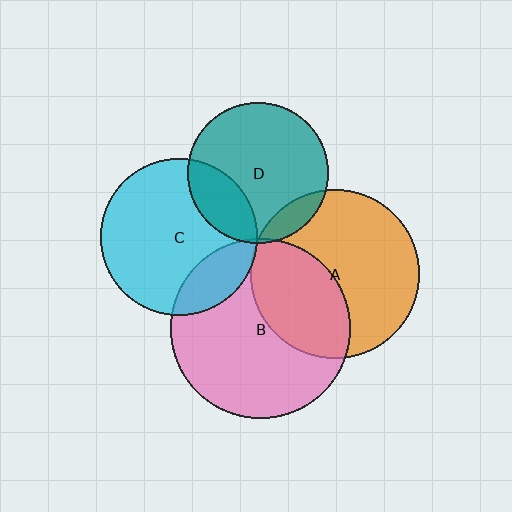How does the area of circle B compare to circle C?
Approximately 1.3 times.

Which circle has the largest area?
Circle B (pink).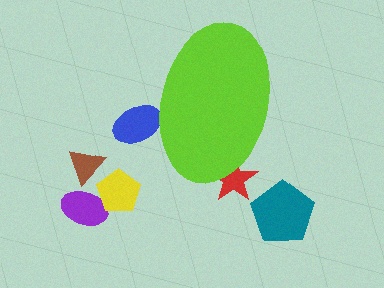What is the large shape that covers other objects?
A lime ellipse.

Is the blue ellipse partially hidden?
Yes, the blue ellipse is partially hidden behind the lime ellipse.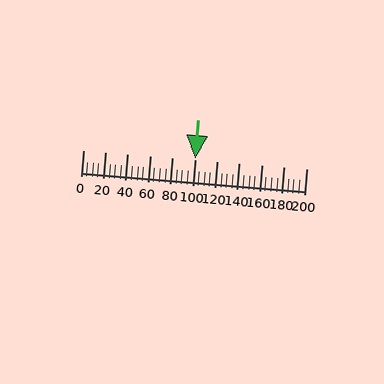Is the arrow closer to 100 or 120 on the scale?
The arrow is closer to 100.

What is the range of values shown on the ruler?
The ruler shows values from 0 to 200.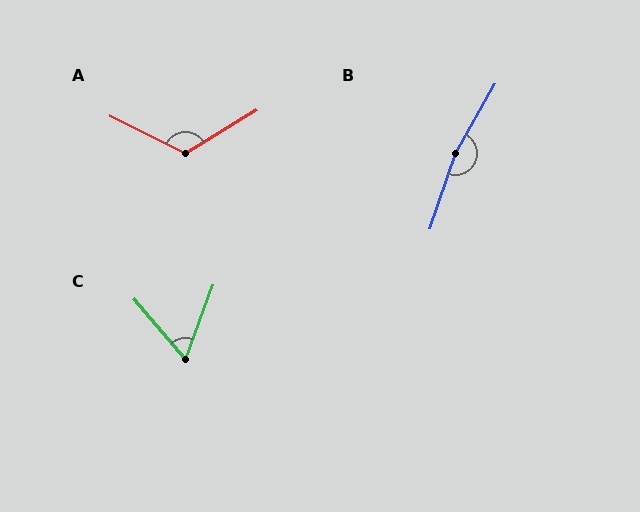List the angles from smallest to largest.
C (60°), A (122°), B (169°).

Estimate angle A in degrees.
Approximately 122 degrees.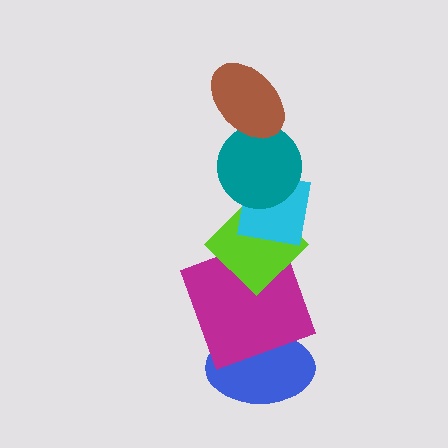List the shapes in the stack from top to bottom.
From top to bottom: the brown ellipse, the teal circle, the cyan square, the lime diamond, the magenta square, the blue ellipse.